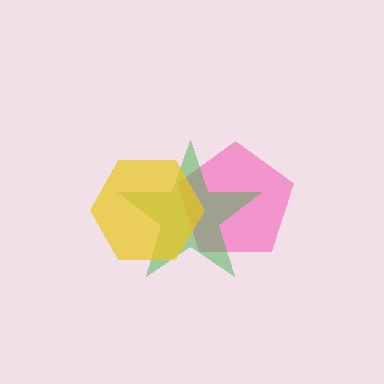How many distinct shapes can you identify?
There are 3 distinct shapes: a pink pentagon, a green star, a yellow hexagon.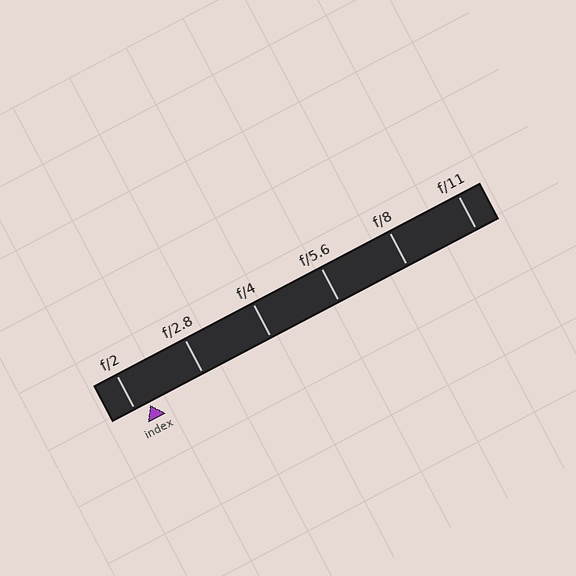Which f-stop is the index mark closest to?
The index mark is closest to f/2.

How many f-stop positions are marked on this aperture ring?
There are 6 f-stop positions marked.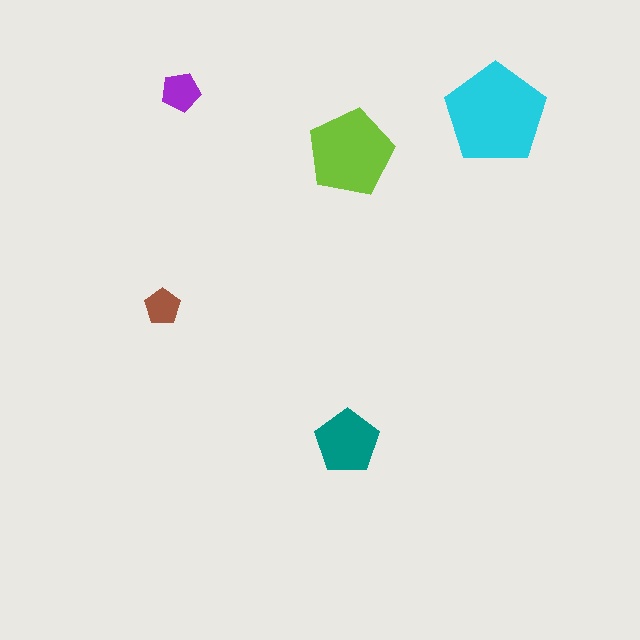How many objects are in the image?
There are 5 objects in the image.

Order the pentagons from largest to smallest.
the cyan one, the lime one, the teal one, the purple one, the brown one.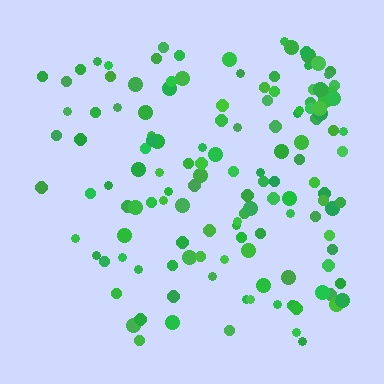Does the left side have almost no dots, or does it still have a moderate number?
Still a moderate number, just noticeably fewer than the right.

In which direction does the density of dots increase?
From left to right, with the right side densest.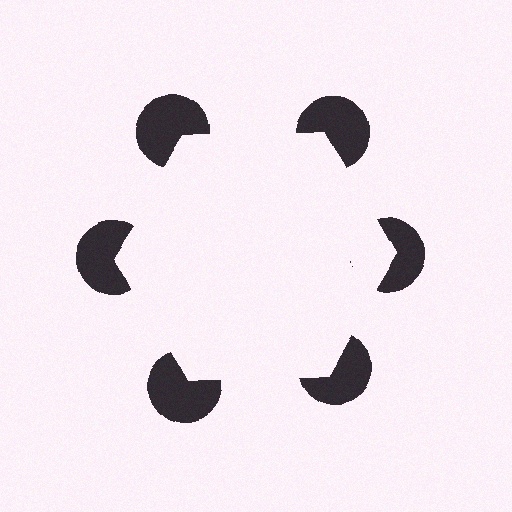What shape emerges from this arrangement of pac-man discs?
An illusory hexagon — its edges are inferred from the aligned wedge cuts in the pac-man discs, not physically drawn.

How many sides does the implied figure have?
6 sides.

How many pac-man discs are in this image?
There are 6 — one at each vertex of the illusory hexagon.